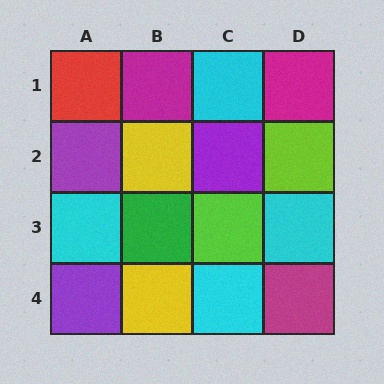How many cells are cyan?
4 cells are cyan.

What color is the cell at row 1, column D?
Magenta.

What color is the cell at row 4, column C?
Cyan.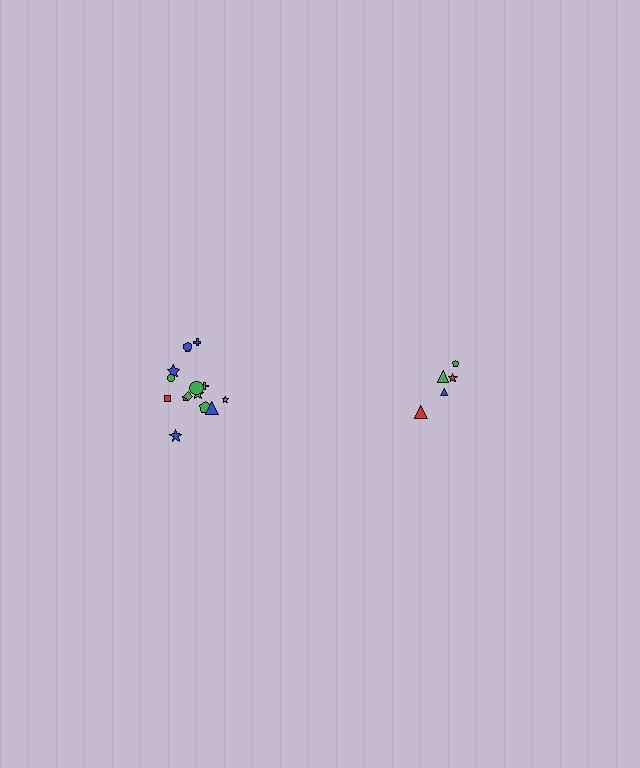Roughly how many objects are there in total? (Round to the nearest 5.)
Roughly 20 objects in total.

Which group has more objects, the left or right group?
The left group.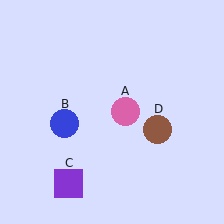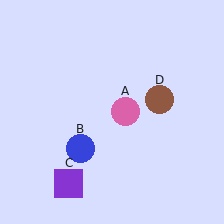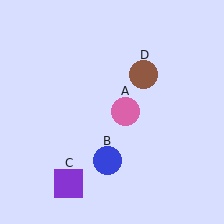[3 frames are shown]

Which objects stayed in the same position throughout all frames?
Pink circle (object A) and purple square (object C) remained stationary.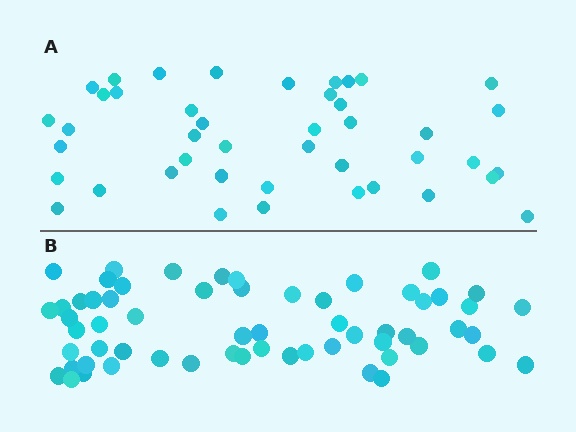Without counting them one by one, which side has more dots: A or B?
Region B (the bottom region) has more dots.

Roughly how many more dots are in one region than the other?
Region B has approximately 15 more dots than region A.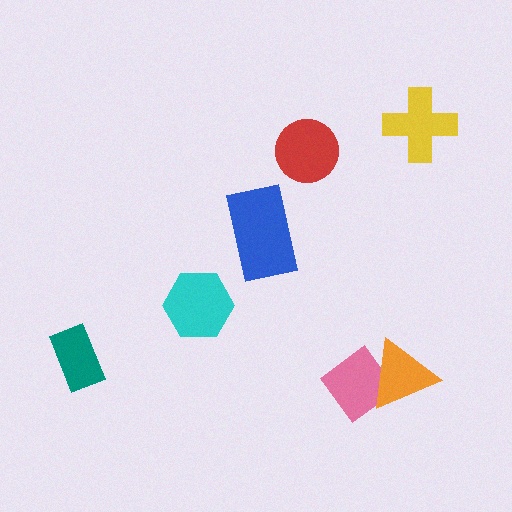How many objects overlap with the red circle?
0 objects overlap with the red circle.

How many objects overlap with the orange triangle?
1 object overlaps with the orange triangle.